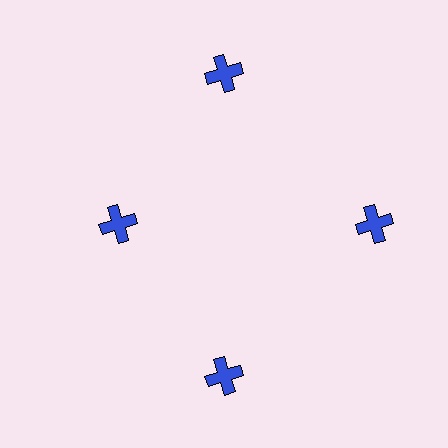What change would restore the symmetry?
The symmetry would be restored by moving it outward, back onto the ring so that all 4 crosses sit at equal angles and equal distance from the center.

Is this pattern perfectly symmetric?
No. The 4 blue crosses are arranged in a ring, but one element near the 9 o'clock position is pulled inward toward the center, breaking the 4-fold rotational symmetry.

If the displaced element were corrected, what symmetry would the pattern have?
It would have 4-fold rotational symmetry — the pattern would map onto itself every 90 degrees.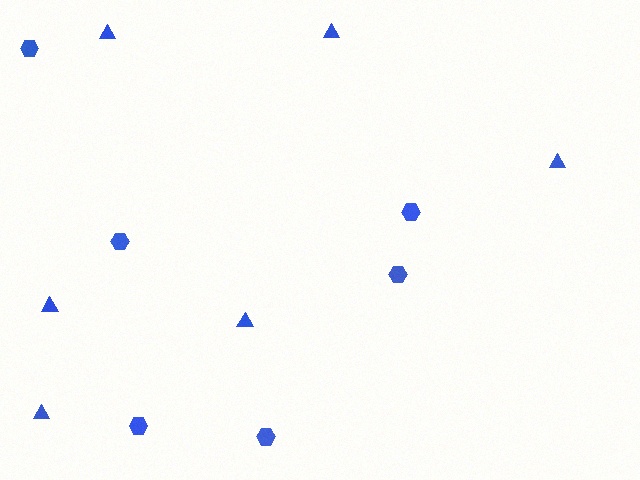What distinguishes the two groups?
There are 2 groups: one group of triangles (6) and one group of hexagons (6).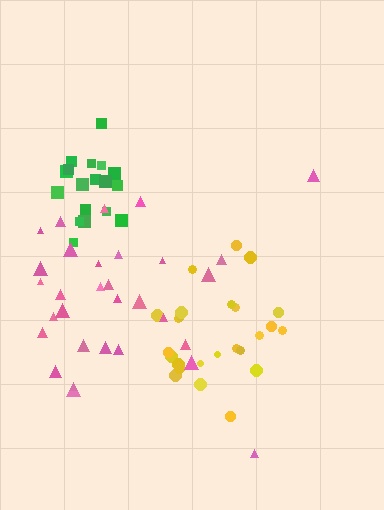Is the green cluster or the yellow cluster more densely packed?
Green.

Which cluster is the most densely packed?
Green.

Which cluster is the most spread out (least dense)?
Pink.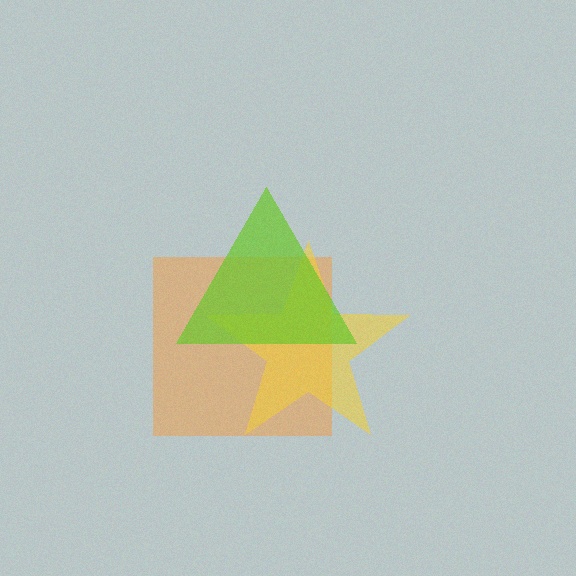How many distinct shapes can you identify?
There are 3 distinct shapes: an orange square, a yellow star, a lime triangle.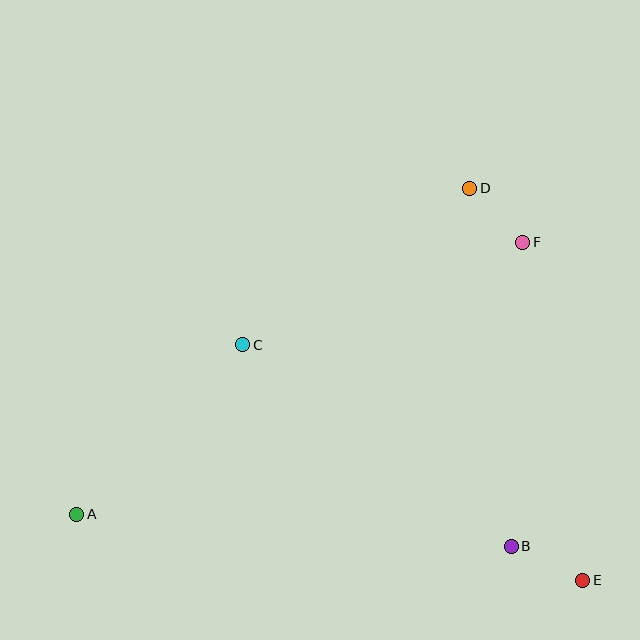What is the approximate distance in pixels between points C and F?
The distance between C and F is approximately 298 pixels.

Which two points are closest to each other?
Points D and F are closest to each other.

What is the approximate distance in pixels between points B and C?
The distance between B and C is approximately 336 pixels.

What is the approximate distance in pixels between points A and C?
The distance between A and C is approximately 237 pixels.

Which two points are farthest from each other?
Points A and F are farthest from each other.